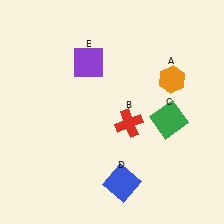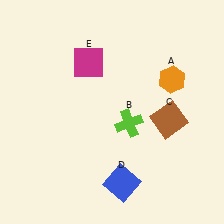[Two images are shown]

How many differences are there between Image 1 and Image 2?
There are 3 differences between the two images.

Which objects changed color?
B changed from red to lime. C changed from green to brown. E changed from purple to magenta.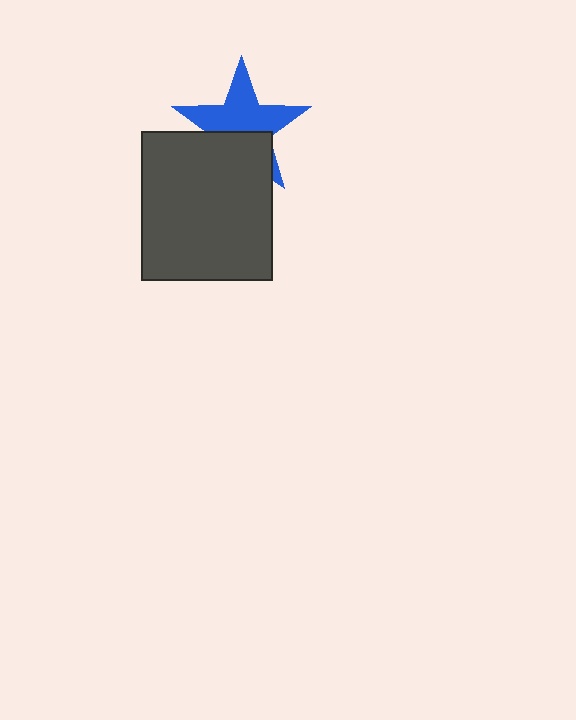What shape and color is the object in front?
The object in front is a dark gray rectangle.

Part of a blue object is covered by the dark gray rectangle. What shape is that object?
It is a star.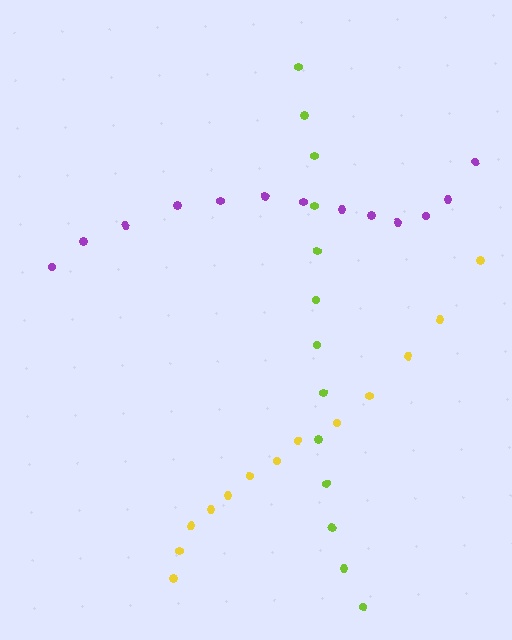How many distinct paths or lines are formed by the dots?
There are 3 distinct paths.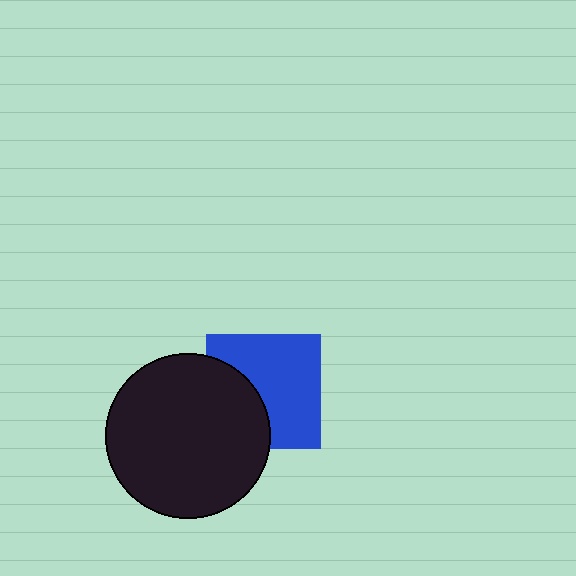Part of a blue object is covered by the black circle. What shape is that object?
It is a square.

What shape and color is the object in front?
The object in front is a black circle.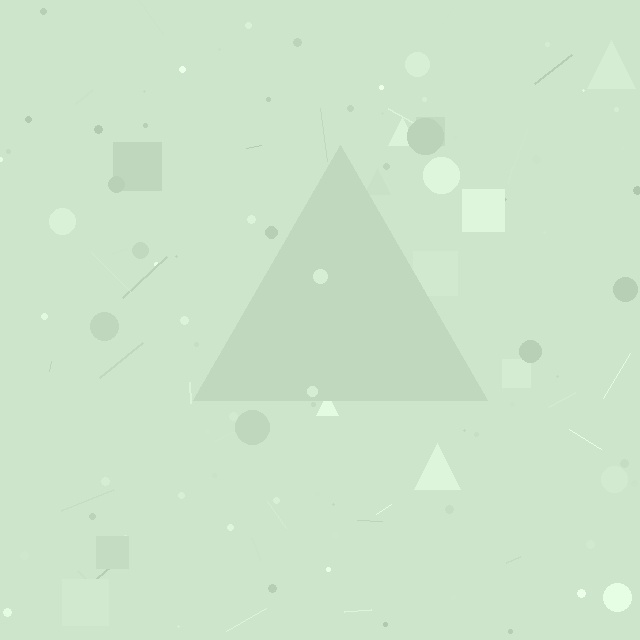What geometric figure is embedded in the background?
A triangle is embedded in the background.